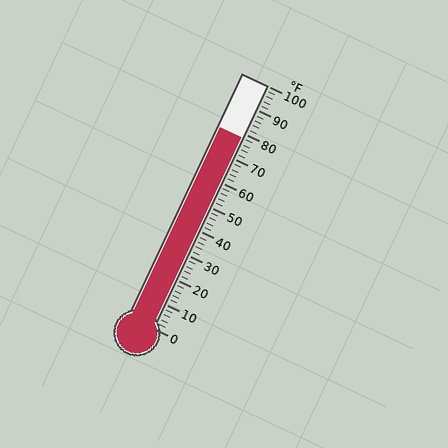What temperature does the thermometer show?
The thermometer shows approximately 78°F.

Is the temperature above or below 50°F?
The temperature is above 50°F.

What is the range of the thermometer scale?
The thermometer scale ranges from 0°F to 100°F.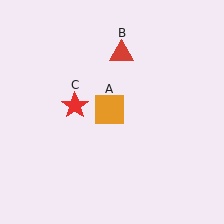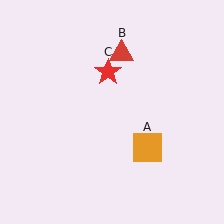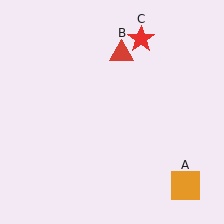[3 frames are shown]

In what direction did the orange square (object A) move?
The orange square (object A) moved down and to the right.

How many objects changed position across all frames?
2 objects changed position: orange square (object A), red star (object C).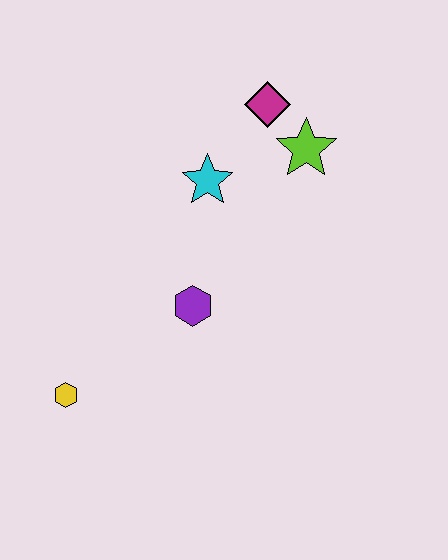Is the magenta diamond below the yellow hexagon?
No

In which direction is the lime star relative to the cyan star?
The lime star is to the right of the cyan star.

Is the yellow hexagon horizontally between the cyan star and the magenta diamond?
No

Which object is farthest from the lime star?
The yellow hexagon is farthest from the lime star.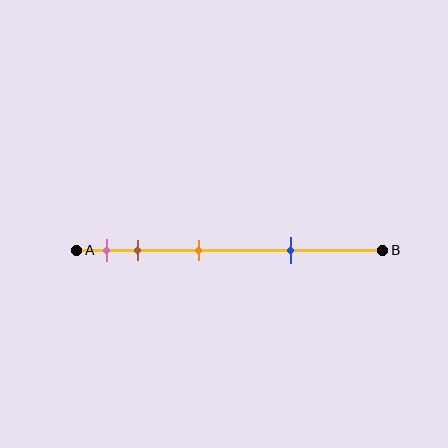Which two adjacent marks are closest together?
The pink and brown marks are the closest adjacent pair.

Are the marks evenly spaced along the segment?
No, the marks are not evenly spaced.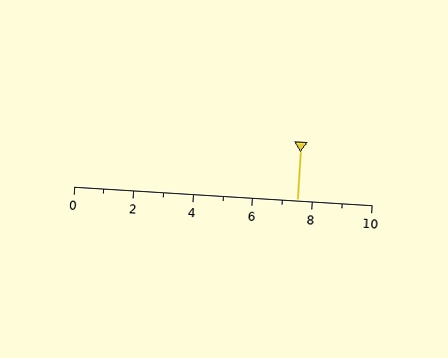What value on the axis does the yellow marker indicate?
The marker indicates approximately 7.5.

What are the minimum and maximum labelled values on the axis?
The axis runs from 0 to 10.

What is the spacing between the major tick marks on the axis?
The major ticks are spaced 2 apart.